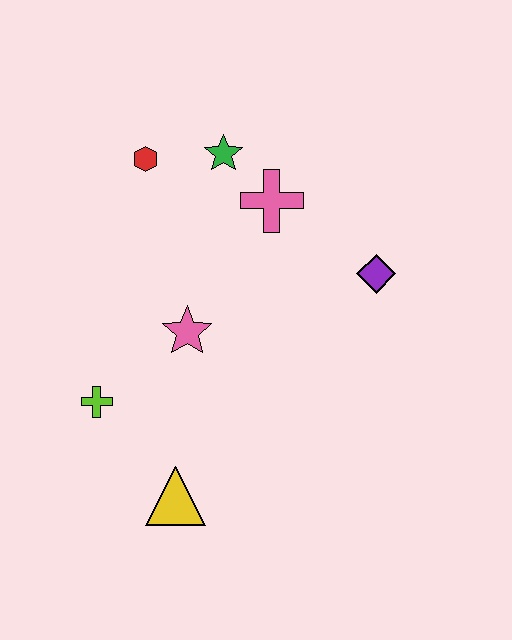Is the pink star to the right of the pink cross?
No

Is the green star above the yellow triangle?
Yes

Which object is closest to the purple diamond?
The pink cross is closest to the purple diamond.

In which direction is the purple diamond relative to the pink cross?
The purple diamond is to the right of the pink cross.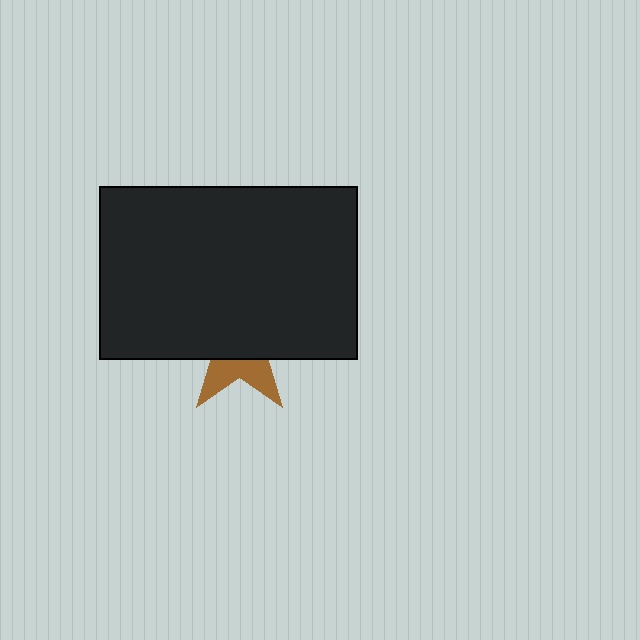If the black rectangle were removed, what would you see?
You would see the complete brown star.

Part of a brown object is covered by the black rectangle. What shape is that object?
It is a star.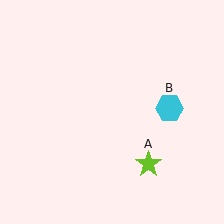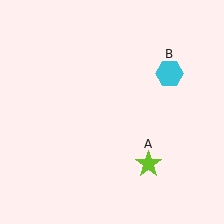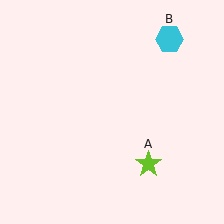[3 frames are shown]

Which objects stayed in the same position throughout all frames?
Lime star (object A) remained stationary.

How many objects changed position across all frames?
1 object changed position: cyan hexagon (object B).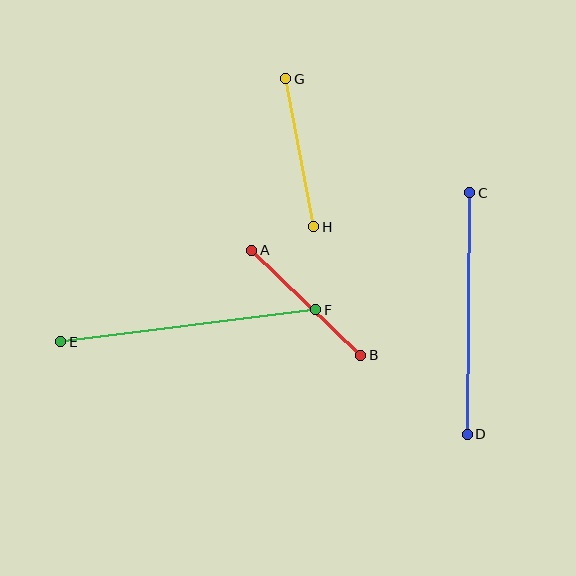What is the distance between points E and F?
The distance is approximately 257 pixels.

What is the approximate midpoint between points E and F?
The midpoint is at approximately (188, 326) pixels.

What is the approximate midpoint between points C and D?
The midpoint is at approximately (469, 313) pixels.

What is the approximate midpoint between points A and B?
The midpoint is at approximately (306, 303) pixels.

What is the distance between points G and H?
The distance is approximately 150 pixels.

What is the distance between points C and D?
The distance is approximately 241 pixels.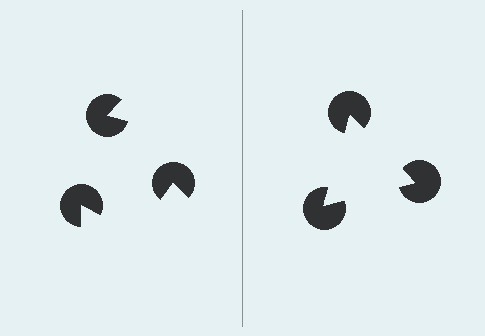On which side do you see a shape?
An illusory triangle appears on the right side. On the left side the wedge cuts are rotated, so no coherent shape forms.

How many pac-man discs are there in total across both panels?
6 — 3 on each side.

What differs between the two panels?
The pac-man discs are positioned identically on both sides; only the wedge orientations differ. On the right they align to a triangle; on the left they are misaligned.